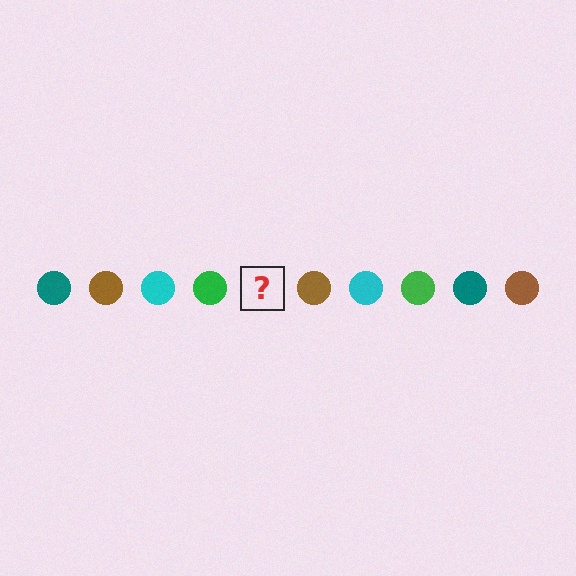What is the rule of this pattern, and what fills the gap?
The rule is that the pattern cycles through teal, brown, cyan, green circles. The gap should be filled with a teal circle.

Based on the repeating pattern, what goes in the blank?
The blank should be a teal circle.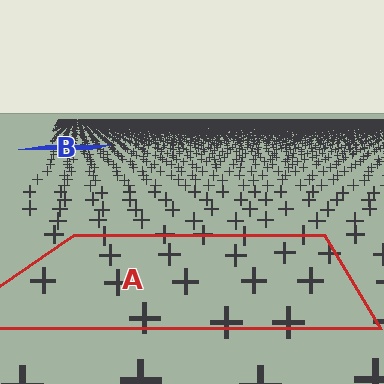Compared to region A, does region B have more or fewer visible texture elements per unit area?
Region B has more texture elements per unit area — they are packed more densely because it is farther away.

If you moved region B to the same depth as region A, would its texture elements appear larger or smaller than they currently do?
They would appear larger. At a closer depth, the same texture elements are projected at a bigger on-screen size.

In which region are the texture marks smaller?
The texture marks are smaller in region B, because it is farther away.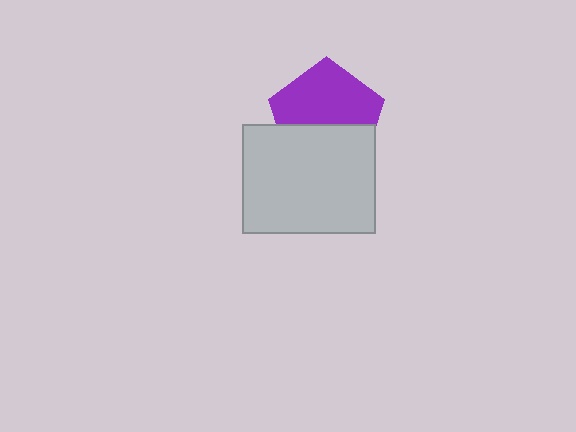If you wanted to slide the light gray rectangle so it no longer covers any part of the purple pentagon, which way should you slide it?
Slide it down — that is the most direct way to separate the two shapes.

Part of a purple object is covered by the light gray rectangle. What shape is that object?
It is a pentagon.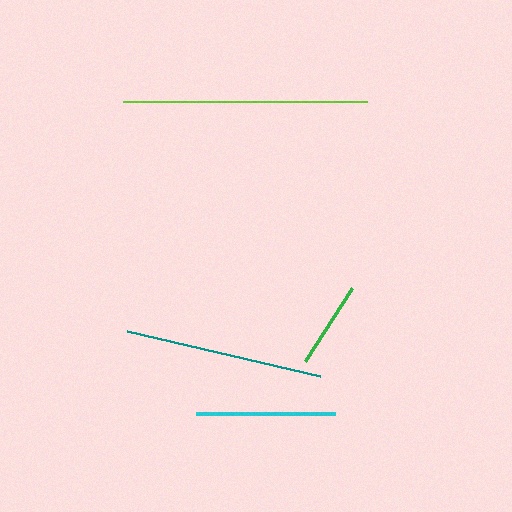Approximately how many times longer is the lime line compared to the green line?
The lime line is approximately 2.8 times the length of the green line.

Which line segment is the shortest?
The green line is the shortest at approximately 86 pixels.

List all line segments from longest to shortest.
From longest to shortest: lime, teal, cyan, green.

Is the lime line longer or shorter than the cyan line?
The lime line is longer than the cyan line.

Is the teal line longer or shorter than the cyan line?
The teal line is longer than the cyan line.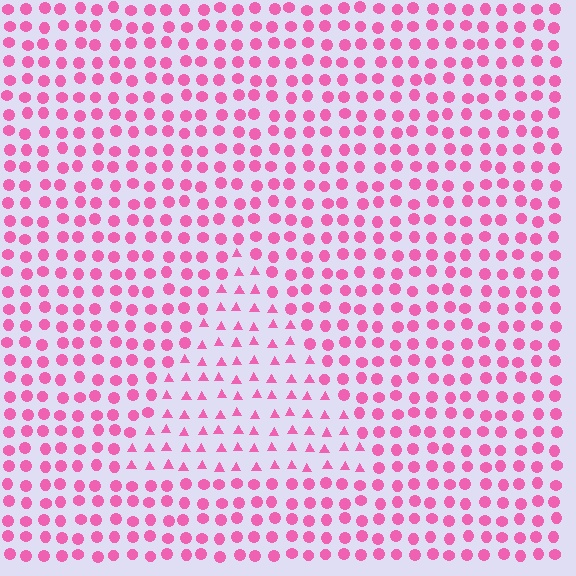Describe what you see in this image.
The image is filled with small pink elements arranged in a uniform grid. A triangle-shaped region contains triangles, while the surrounding area contains circles. The boundary is defined purely by the change in element shape.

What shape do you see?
I see a triangle.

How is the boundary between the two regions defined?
The boundary is defined by a change in element shape: triangles inside vs. circles outside. All elements share the same color and spacing.